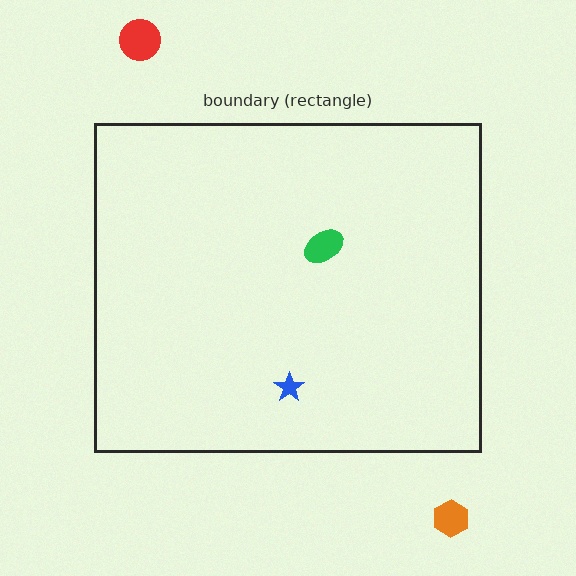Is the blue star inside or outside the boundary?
Inside.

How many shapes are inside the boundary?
2 inside, 2 outside.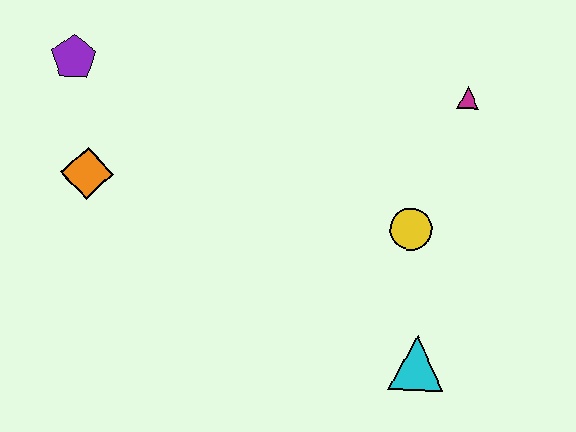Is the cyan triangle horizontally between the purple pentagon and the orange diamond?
No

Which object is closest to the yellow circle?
The cyan triangle is closest to the yellow circle.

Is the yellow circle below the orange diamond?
Yes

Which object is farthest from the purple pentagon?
The cyan triangle is farthest from the purple pentagon.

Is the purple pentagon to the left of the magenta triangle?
Yes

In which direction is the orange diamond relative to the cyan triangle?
The orange diamond is to the left of the cyan triangle.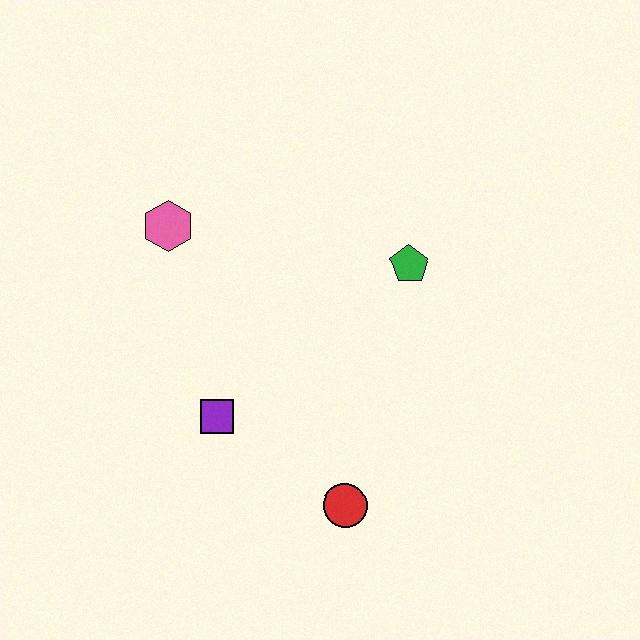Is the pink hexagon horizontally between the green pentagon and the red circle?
No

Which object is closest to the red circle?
The purple square is closest to the red circle.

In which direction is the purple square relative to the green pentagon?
The purple square is to the left of the green pentagon.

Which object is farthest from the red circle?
The pink hexagon is farthest from the red circle.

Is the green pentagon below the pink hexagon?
Yes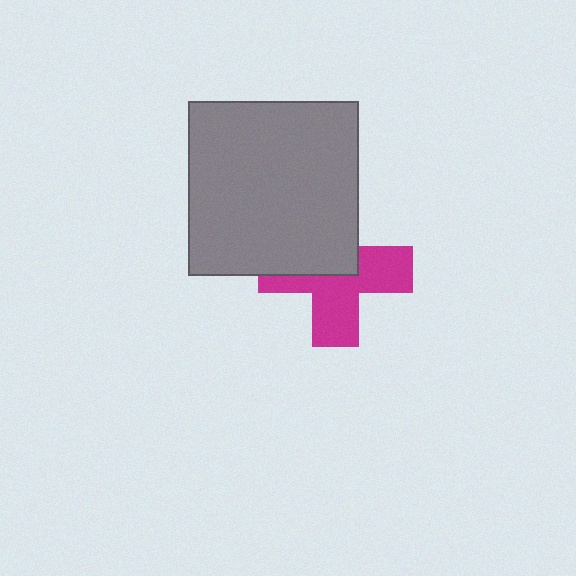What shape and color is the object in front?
The object in front is a gray rectangle.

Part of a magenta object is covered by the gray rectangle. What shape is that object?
It is a cross.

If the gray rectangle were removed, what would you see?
You would see the complete magenta cross.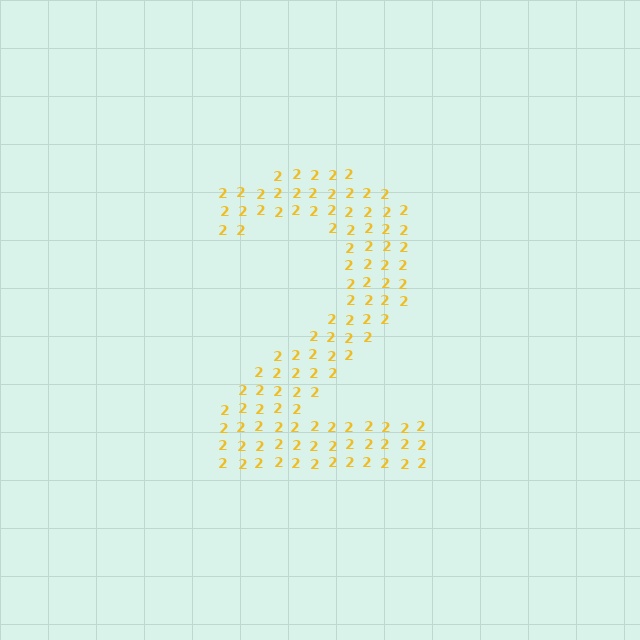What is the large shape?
The large shape is the digit 2.